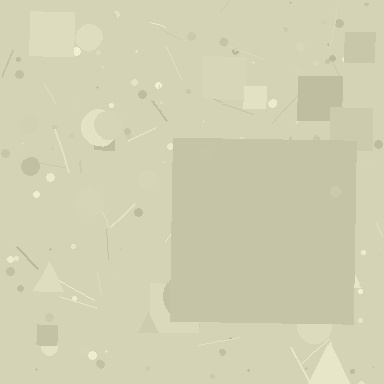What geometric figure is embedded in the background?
A square is embedded in the background.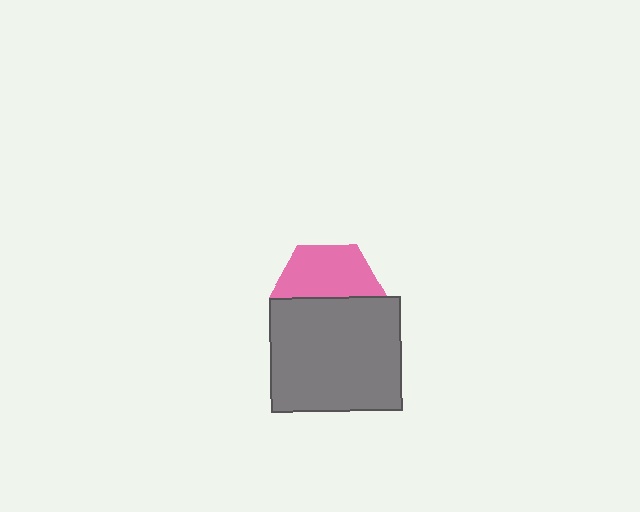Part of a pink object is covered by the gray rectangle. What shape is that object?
It is a hexagon.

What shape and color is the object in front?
The object in front is a gray rectangle.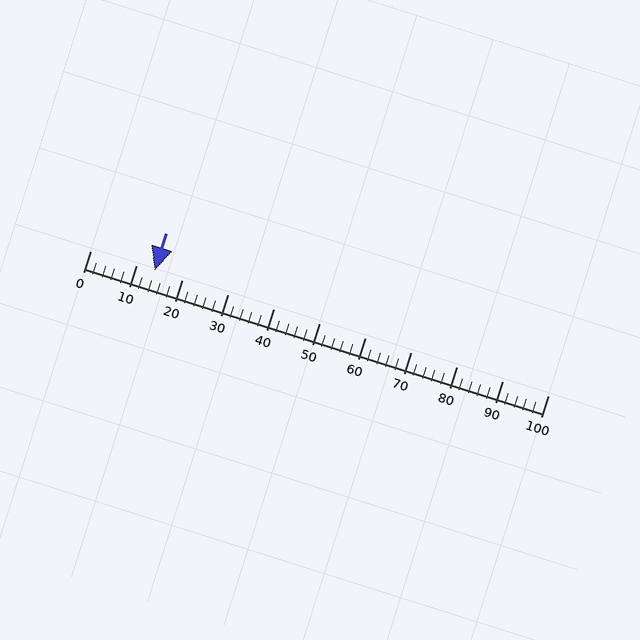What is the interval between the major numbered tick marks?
The major tick marks are spaced 10 units apart.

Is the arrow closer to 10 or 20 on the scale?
The arrow is closer to 10.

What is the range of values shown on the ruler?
The ruler shows values from 0 to 100.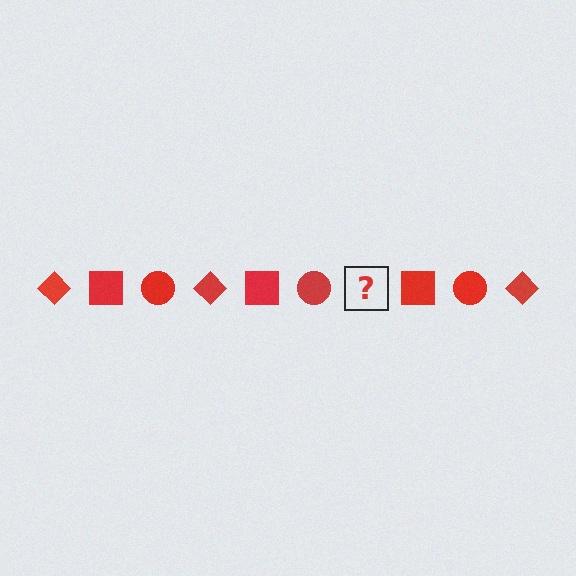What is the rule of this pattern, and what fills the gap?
The rule is that the pattern cycles through diamond, square, circle shapes in red. The gap should be filled with a red diamond.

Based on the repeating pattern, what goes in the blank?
The blank should be a red diamond.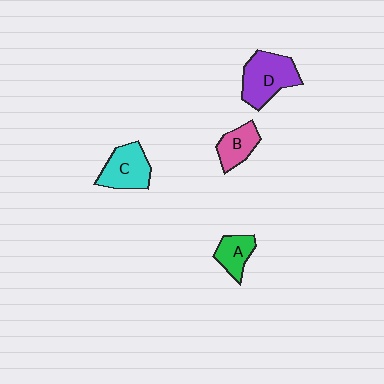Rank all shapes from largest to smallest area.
From largest to smallest: D (purple), C (cyan), B (pink), A (green).